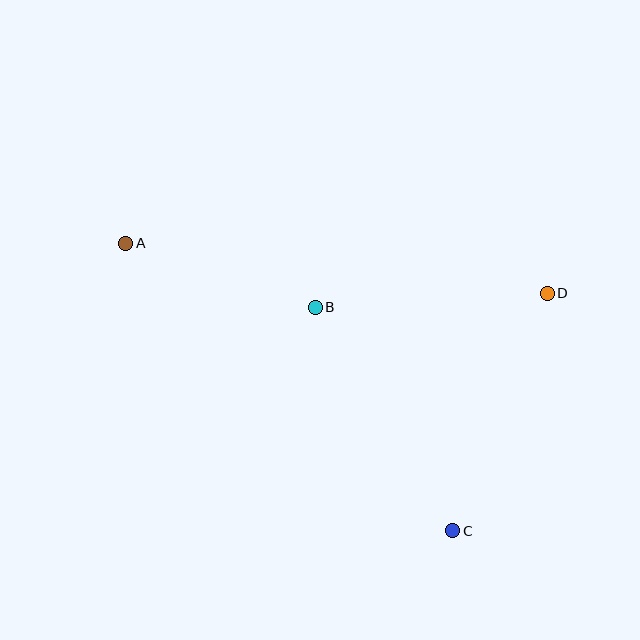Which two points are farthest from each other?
Points A and C are farthest from each other.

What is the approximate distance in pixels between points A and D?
The distance between A and D is approximately 424 pixels.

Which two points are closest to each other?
Points A and B are closest to each other.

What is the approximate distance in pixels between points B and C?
The distance between B and C is approximately 263 pixels.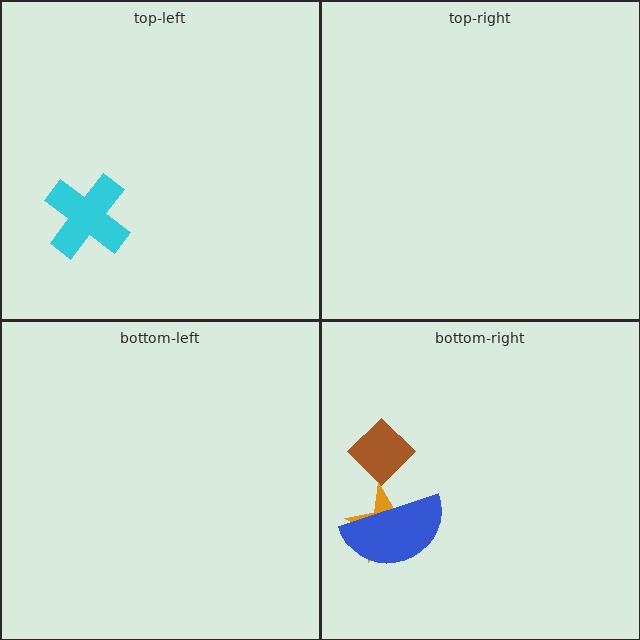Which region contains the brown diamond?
The bottom-right region.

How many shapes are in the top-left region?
1.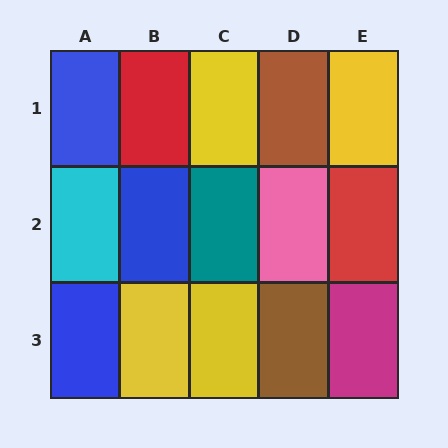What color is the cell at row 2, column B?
Blue.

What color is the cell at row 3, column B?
Yellow.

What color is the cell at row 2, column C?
Teal.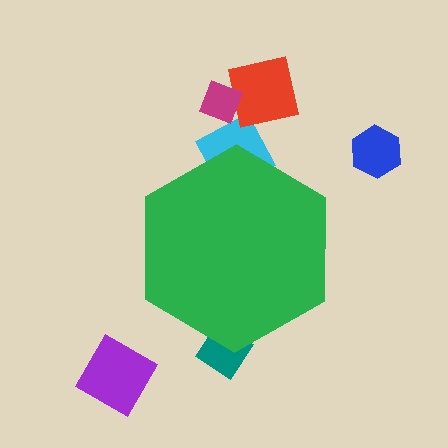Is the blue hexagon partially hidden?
No, the blue hexagon is fully visible.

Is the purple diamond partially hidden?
No, the purple diamond is fully visible.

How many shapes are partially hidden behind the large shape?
2 shapes are partially hidden.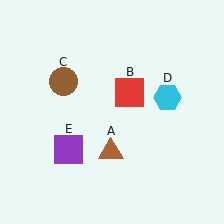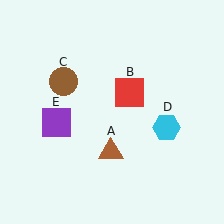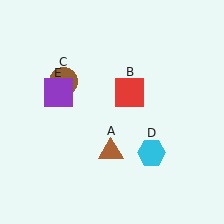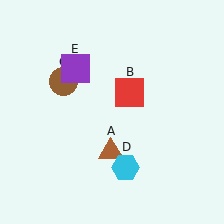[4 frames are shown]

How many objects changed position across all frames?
2 objects changed position: cyan hexagon (object D), purple square (object E).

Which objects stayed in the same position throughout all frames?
Brown triangle (object A) and red square (object B) and brown circle (object C) remained stationary.